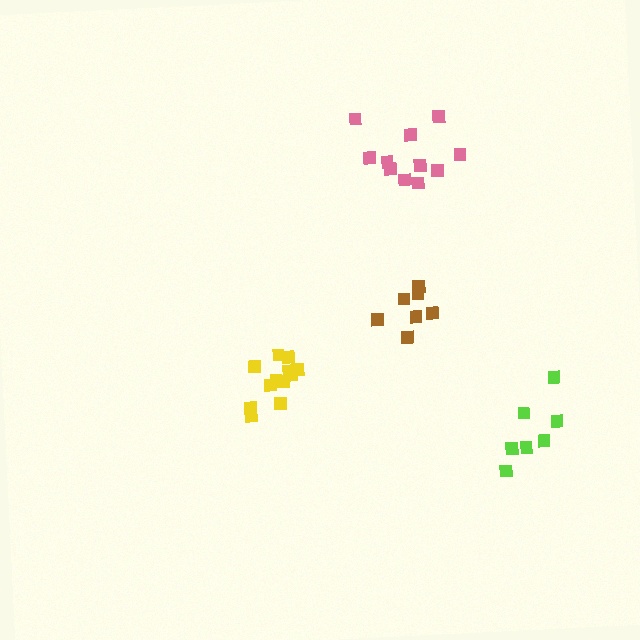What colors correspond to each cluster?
The clusters are colored: brown, yellow, lime, pink.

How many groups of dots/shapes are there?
There are 4 groups.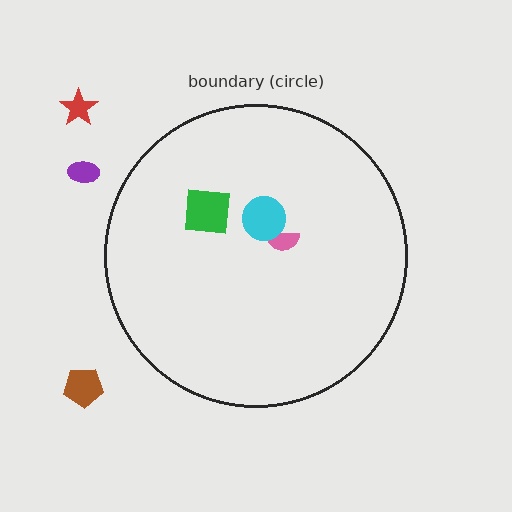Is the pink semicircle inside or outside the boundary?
Inside.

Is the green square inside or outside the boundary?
Inside.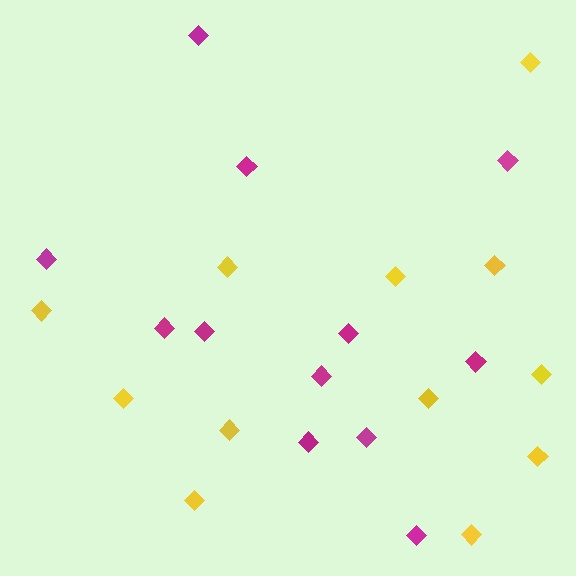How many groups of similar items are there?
There are 2 groups: one group of magenta diamonds (12) and one group of yellow diamonds (12).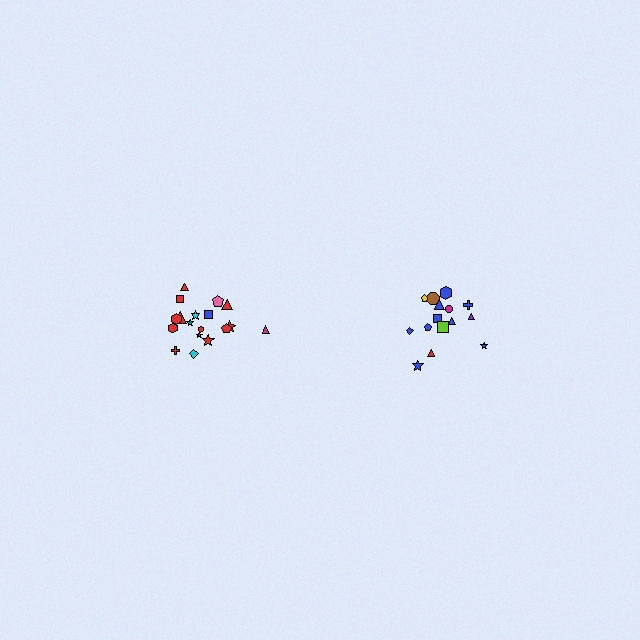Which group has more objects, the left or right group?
The left group.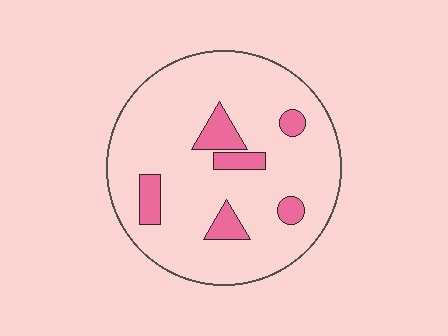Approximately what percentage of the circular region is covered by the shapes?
Approximately 15%.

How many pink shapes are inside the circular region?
6.